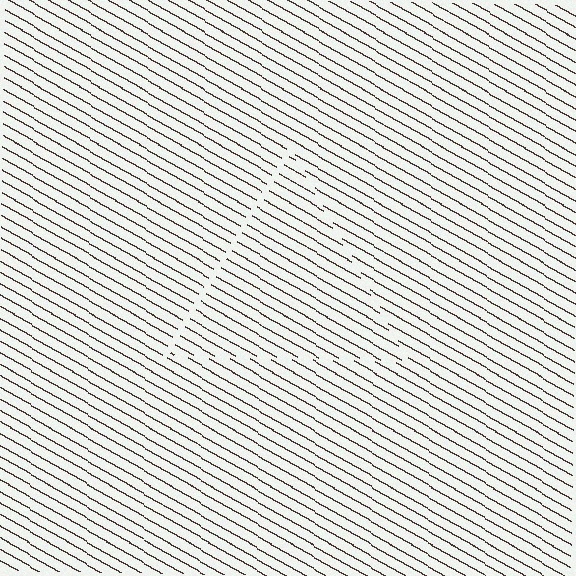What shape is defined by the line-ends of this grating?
An illusory triangle. The interior of the shape contains the same grating, shifted by half a period — the contour is defined by the phase discontinuity where line-ends from the inner and outer gratings abut.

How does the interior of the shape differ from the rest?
The interior of the shape contains the same grating, shifted by half a period — the contour is defined by the phase discontinuity where line-ends from the inner and outer gratings abut.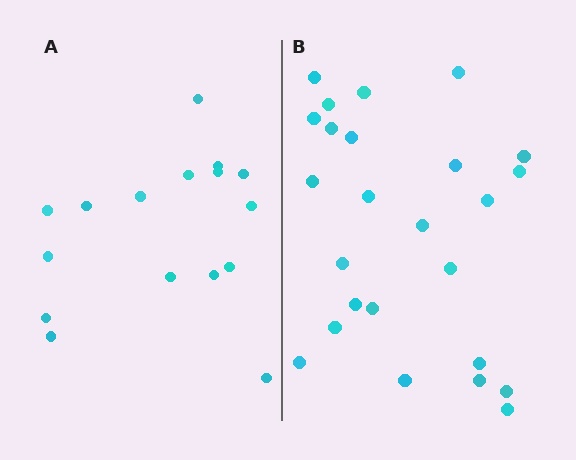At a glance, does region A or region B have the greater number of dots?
Region B (the right region) has more dots.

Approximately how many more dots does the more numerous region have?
Region B has roughly 8 or so more dots than region A.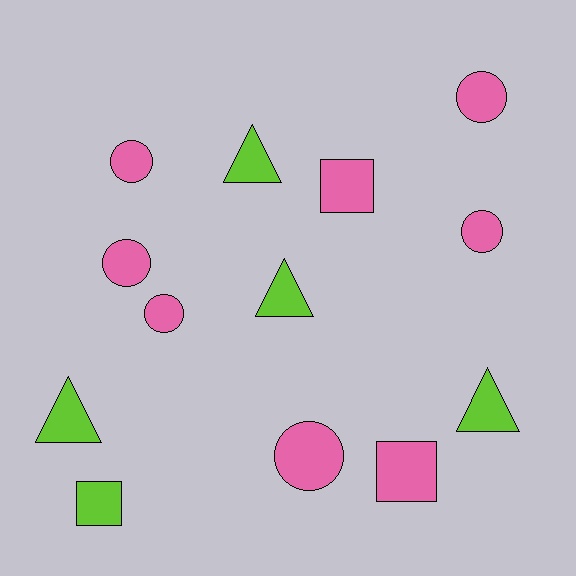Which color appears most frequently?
Pink, with 8 objects.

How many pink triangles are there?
There are no pink triangles.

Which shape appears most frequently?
Circle, with 6 objects.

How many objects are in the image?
There are 13 objects.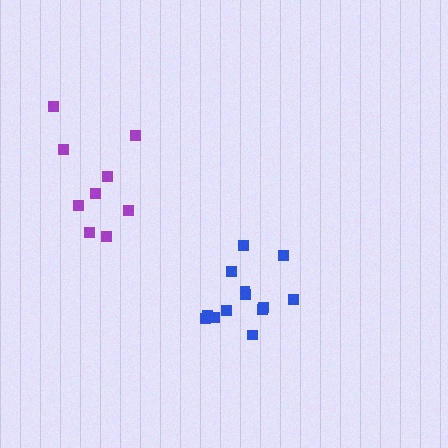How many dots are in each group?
Group 1: 13 dots, Group 2: 9 dots (22 total).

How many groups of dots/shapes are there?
There are 2 groups.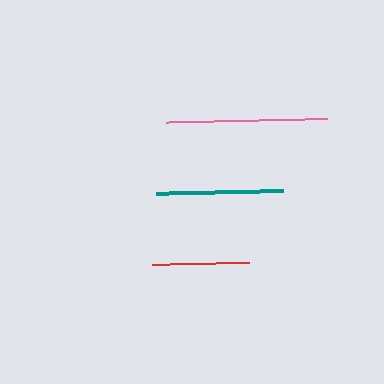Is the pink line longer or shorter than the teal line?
The pink line is longer than the teal line.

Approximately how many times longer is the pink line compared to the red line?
The pink line is approximately 1.6 times the length of the red line.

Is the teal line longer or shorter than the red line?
The teal line is longer than the red line.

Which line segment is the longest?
The pink line is the longest at approximately 160 pixels.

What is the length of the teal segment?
The teal segment is approximately 128 pixels long.